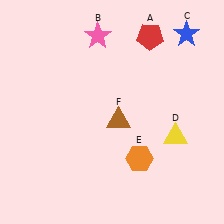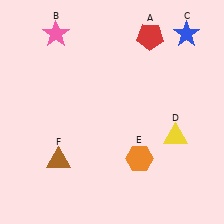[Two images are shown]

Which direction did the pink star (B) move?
The pink star (B) moved left.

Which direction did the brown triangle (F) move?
The brown triangle (F) moved left.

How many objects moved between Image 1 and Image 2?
2 objects moved between the two images.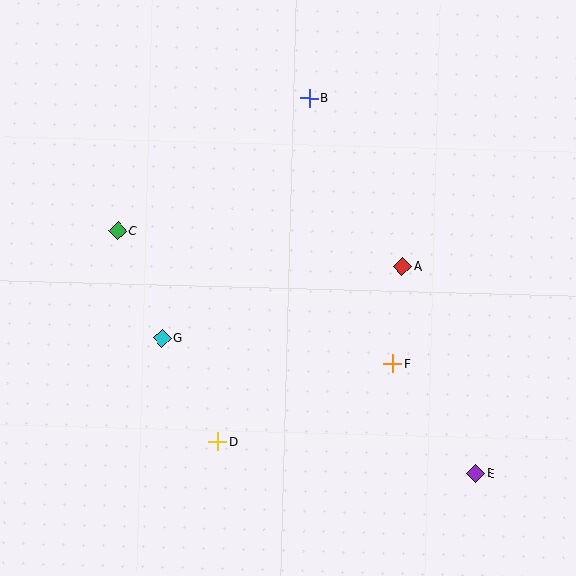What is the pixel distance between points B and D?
The distance between B and D is 356 pixels.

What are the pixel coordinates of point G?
Point G is at (162, 338).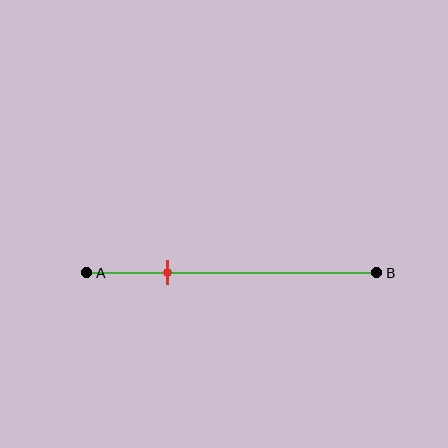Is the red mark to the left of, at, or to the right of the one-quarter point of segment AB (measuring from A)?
The red mark is approximately at the one-quarter point of segment AB.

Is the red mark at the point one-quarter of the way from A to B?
Yes, the mark is approximately at the one-quarter point.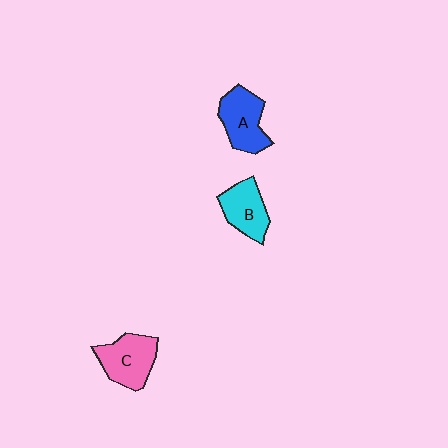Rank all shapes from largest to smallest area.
From largest to smallest: C (pink), A (blue), B (cyan).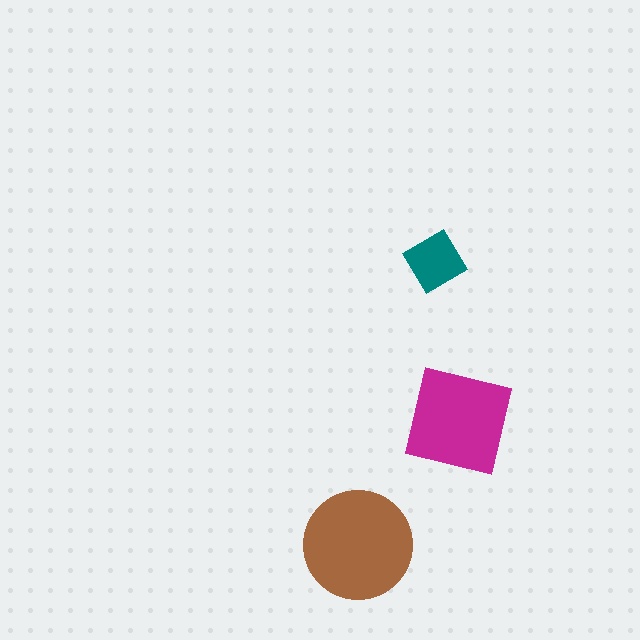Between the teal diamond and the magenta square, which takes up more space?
The magenta square.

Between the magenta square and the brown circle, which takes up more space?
The brown circle.